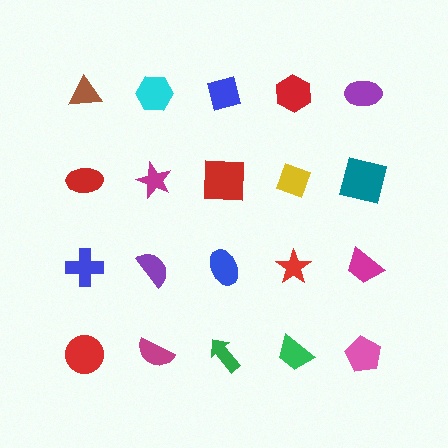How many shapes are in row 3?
5 shapes.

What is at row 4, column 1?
A red circle.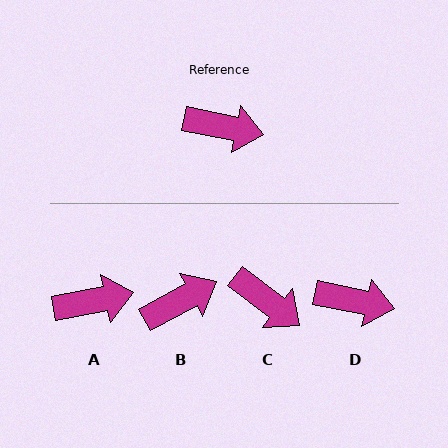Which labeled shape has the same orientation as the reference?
D.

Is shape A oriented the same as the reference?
No, it is off by about 23 degrees.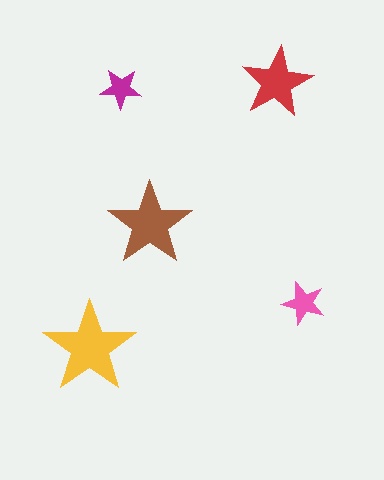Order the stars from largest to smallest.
the yellow one, the brown one, the red one, the pink one, the magenta one.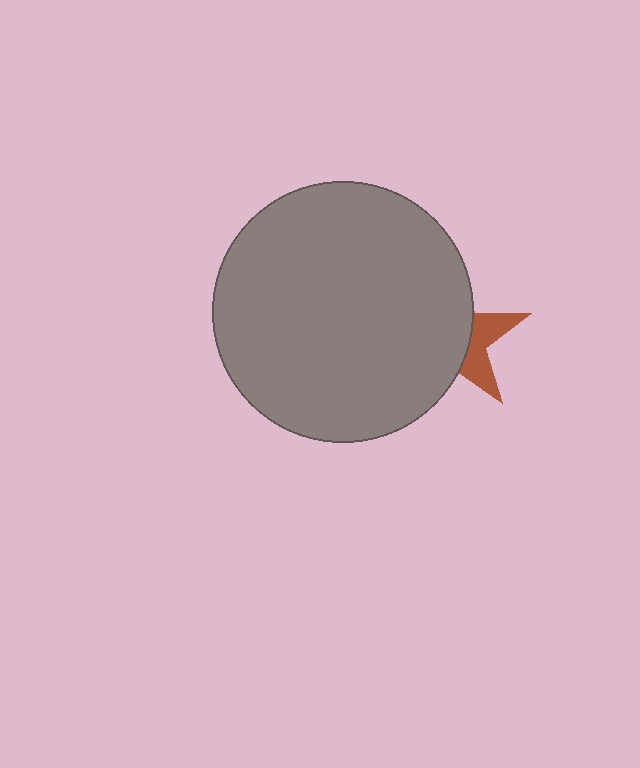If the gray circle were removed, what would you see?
You would see the complete brown star.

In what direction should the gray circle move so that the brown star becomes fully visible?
The gray circle should move left. That is the shortest direction to clear the overlap and leave the brown star fully visible.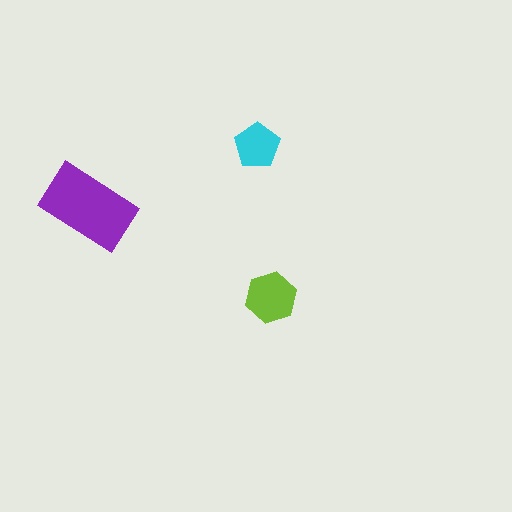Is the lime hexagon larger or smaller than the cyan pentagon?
Larger.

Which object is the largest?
The purple rectangle.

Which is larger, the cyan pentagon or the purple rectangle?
The purple rectangle.